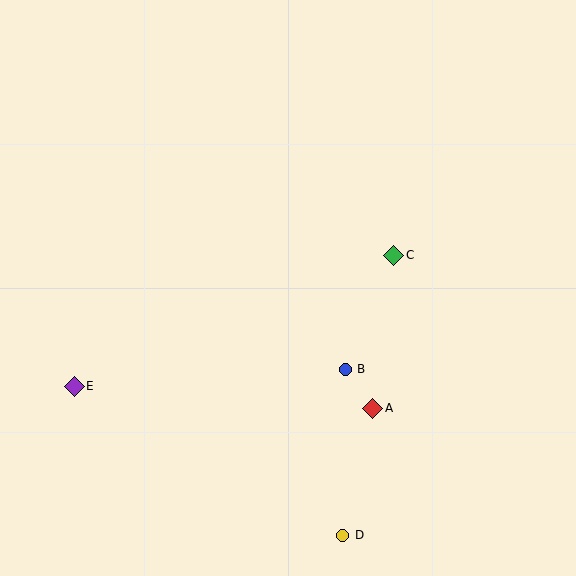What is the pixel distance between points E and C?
The distance between E and C is 346 pixels.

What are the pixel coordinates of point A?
Point A is at (373, 408).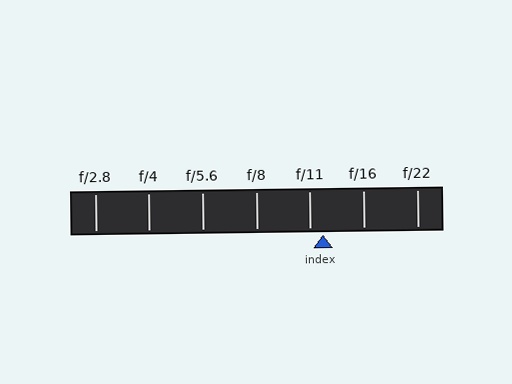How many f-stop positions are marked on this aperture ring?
There are 7 f-stop positions marked.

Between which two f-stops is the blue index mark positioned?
The index mark is between f/11 and f/16.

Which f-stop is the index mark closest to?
The index mark is closest to f/11.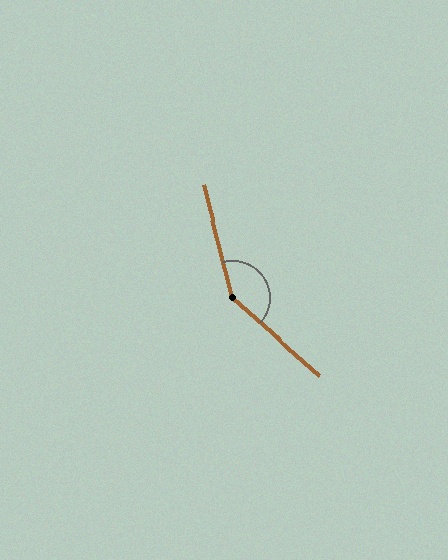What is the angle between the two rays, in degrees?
Approximately 146 degrees.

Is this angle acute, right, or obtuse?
It is obtuse.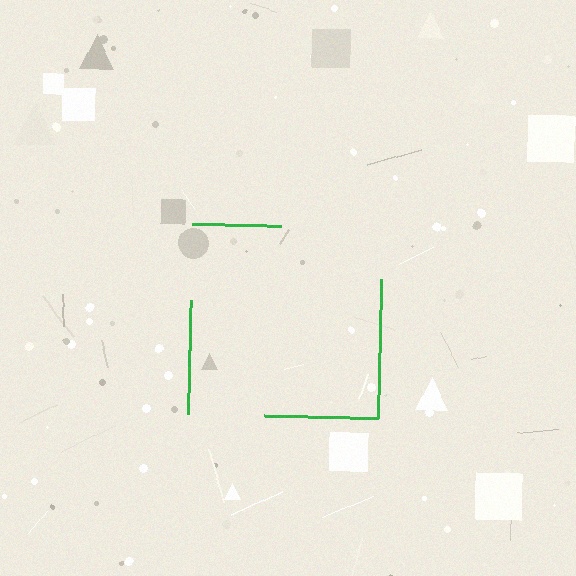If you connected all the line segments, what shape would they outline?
They would outline a square.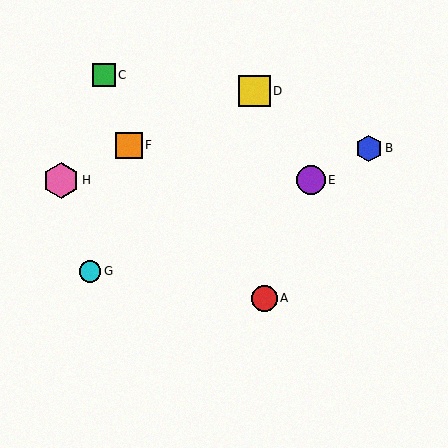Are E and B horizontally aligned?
No, E is at y≈180 and B is at y≈148.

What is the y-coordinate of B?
Object B is at y≈148.